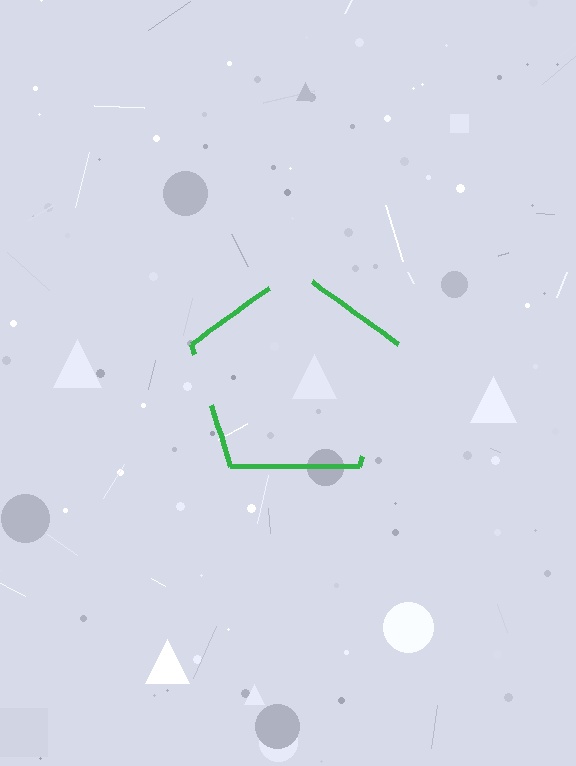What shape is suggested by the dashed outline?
The dashed outline suggests a pentagon.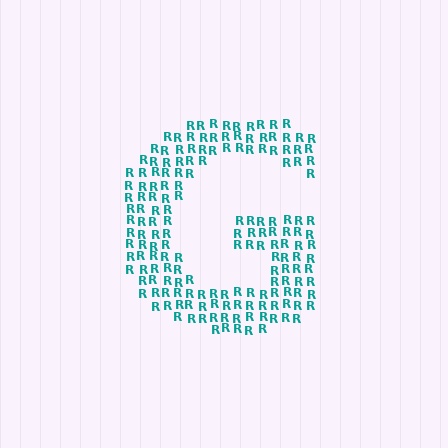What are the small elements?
The small elements are letter R's.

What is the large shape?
The large shape is the letter G.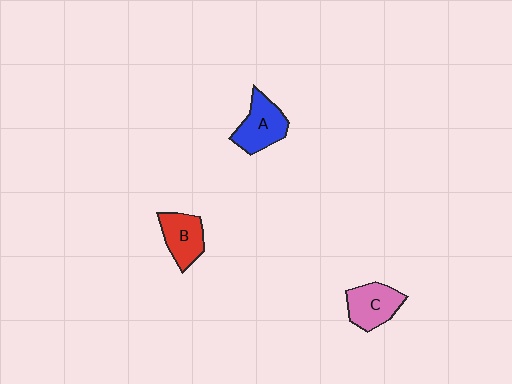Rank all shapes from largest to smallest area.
From largest to smallest: A (blue), C (pink), B (red).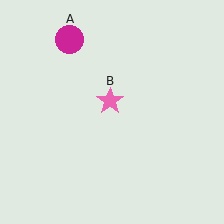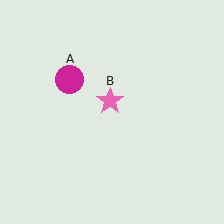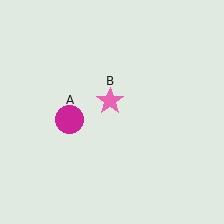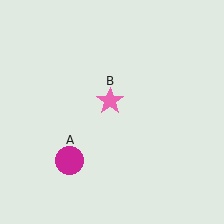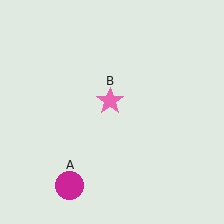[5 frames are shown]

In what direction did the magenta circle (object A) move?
The magenta circle (object A) moved down.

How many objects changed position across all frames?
1 object changed position: magenta circle (object A).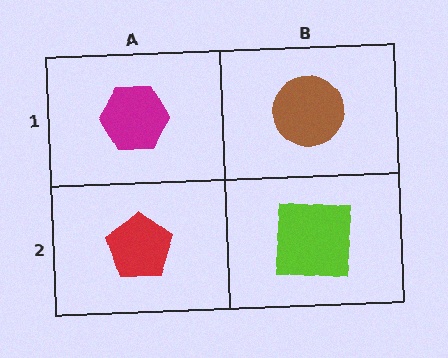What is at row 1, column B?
A brown circle.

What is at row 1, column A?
A magenta hexagon.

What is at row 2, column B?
A lime square.